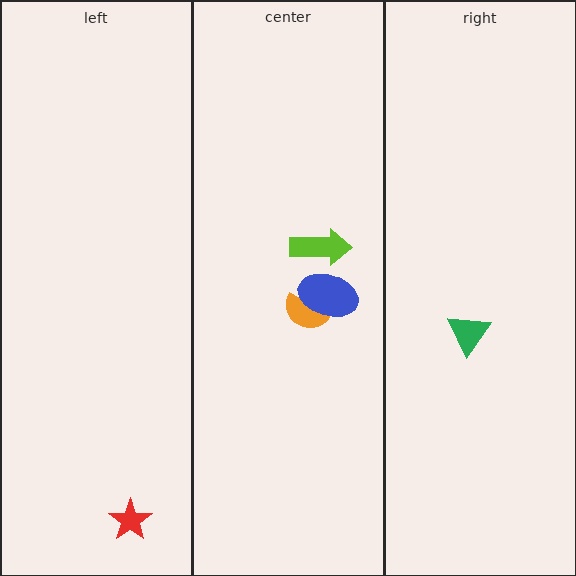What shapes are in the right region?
The green triangle.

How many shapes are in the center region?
3.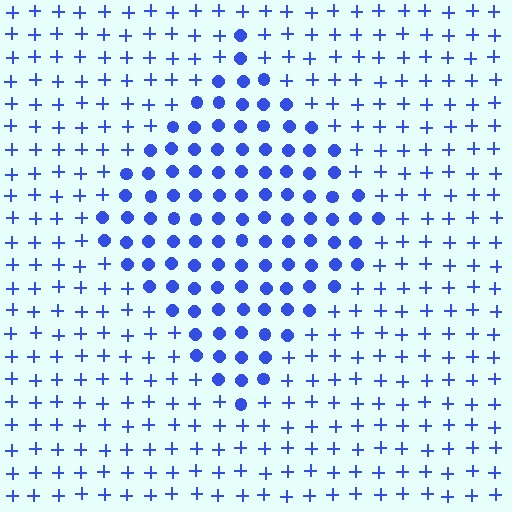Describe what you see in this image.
The image is filled with small blue elements arranged in a uniform grid. A diamond-shaped region contains circles, while the surrounding area contains plus signs. The boundary is defined purely by the change in element shape.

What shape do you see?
I see a diamond.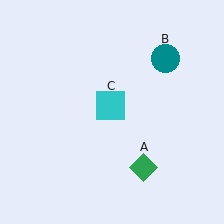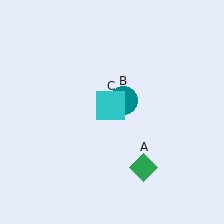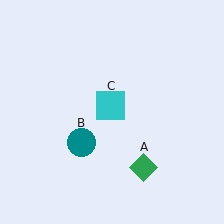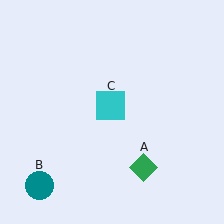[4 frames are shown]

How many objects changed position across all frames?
1 object changed position: teal circle (object B).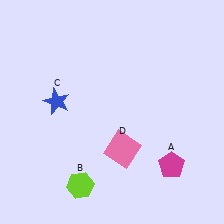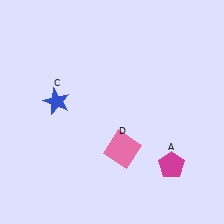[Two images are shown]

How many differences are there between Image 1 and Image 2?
There is 1 difference between the two images.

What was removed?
The lime hexagon (B) was removed in Image 2.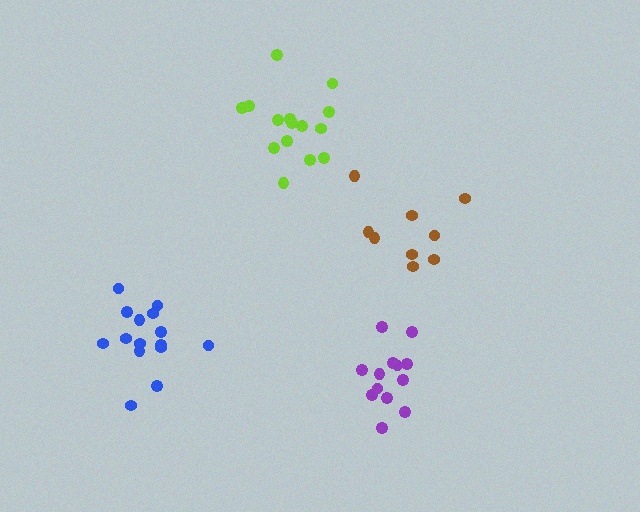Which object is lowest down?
The purple cluster is bottommost.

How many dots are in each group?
Group 1: 15 dots, Group 2: 13 dots, Group 3: 15 dots, Group 4: 9 dots (52 total).